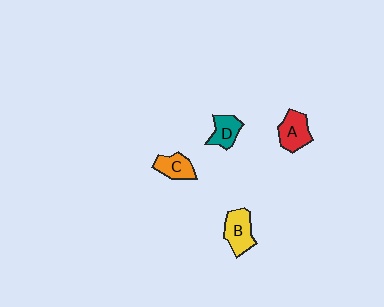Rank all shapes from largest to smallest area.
From largest to smallest: B (yellow), A (red), C (orange), D (teal).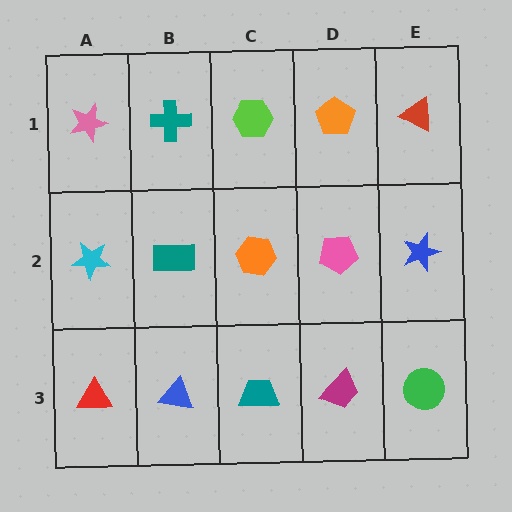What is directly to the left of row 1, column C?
A teal cross.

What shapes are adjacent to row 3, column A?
A cyan star (row 2, column A), a blue triangle (row 3, column B).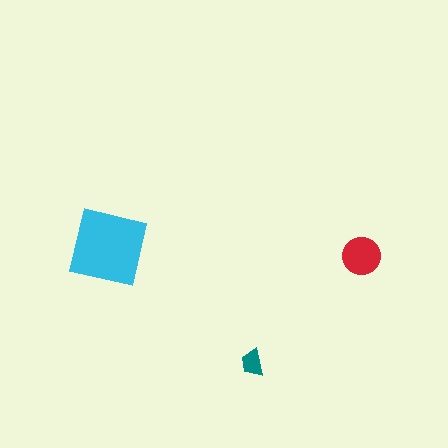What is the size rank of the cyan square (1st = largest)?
1st.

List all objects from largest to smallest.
The cyan square, the red circle, the teal trapezoid.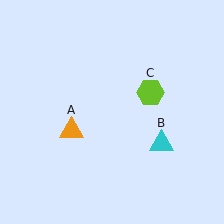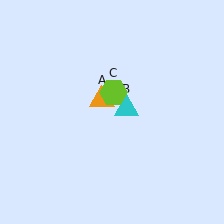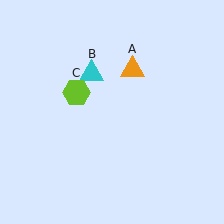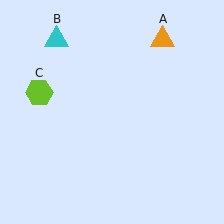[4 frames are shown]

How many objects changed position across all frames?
3 objects changed position: orange triangle (object A), cyan triangle (object B), lime hexagon (object C).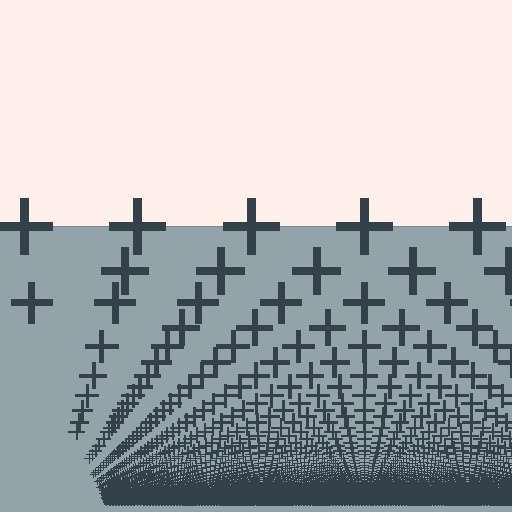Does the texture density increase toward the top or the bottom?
Density increases toward the bottom.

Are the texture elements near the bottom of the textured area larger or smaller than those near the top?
Smaller. The gradient is inverted — elements near the bottom are smaller and denser.